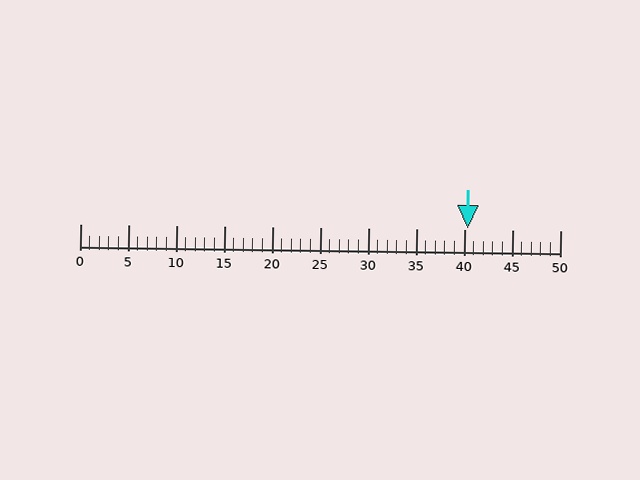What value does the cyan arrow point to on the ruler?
The cyan arrow points to approximately 40.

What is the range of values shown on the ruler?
The ruler shows values from 0 to 50.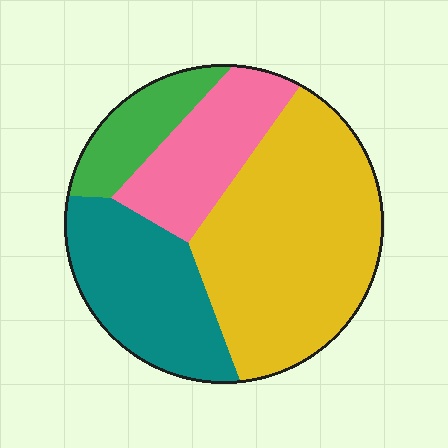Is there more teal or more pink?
Teal.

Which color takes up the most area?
Yellow, at roughly 45%.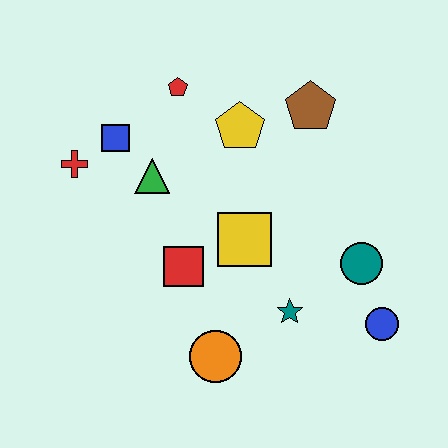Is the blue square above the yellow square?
Yes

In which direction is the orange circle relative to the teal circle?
The orange circle is to the left of the teal circle.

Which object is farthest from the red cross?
The blue circle is farthest from the red cross.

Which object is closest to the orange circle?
The teal star is closest to the orange circle.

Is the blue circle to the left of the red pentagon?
No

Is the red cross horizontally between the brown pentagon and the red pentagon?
No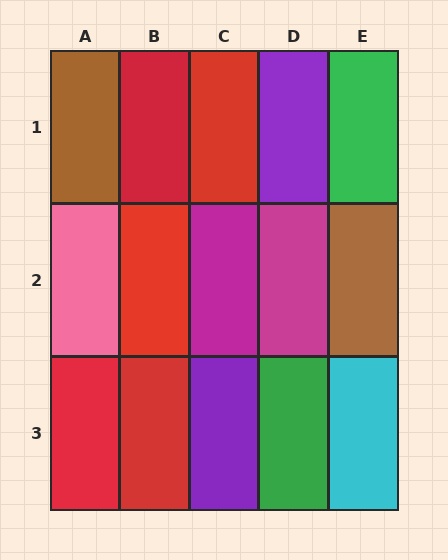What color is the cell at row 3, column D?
Green.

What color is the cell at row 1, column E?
Green.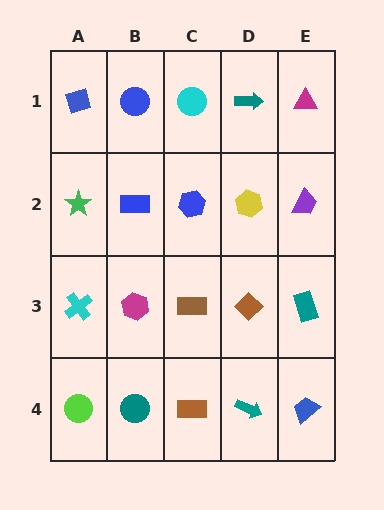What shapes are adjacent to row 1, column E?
A purple trapezoid (row 2, column E), a teal arrow (row 1, column D).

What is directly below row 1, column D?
A yellow hexagon.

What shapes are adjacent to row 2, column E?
A magenta triangle (row 1, column E), a teal rectangle (row 3, column E), a yellow hexagon (row 2, column D).